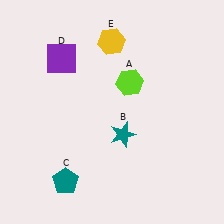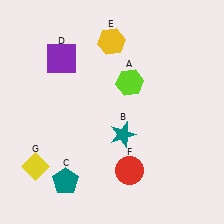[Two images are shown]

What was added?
A red circle (F), a yellow diamond (G) were added in Image 2.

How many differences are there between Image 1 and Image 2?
There are 2 differences between the two images.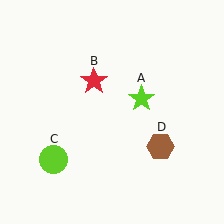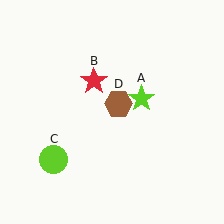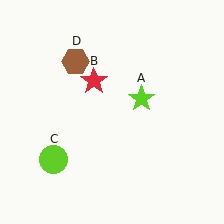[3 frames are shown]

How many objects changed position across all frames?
1 object changed position: brown hexagon (object D).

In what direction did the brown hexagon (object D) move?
The brown hexagon (object D) moved up and to the left.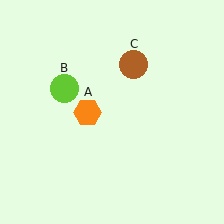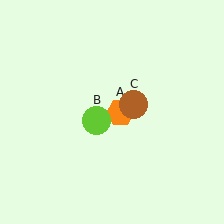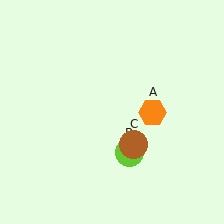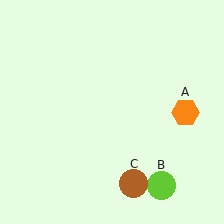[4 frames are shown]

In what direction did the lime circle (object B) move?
The lime circle (object B) moved down and to the right.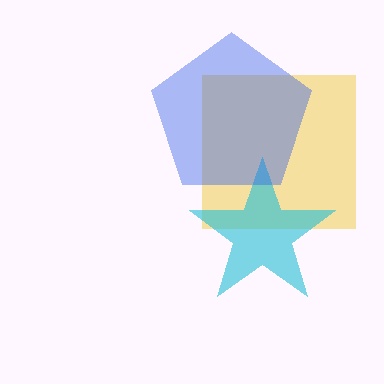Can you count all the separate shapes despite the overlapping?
Yes, there are 3 separate shapes.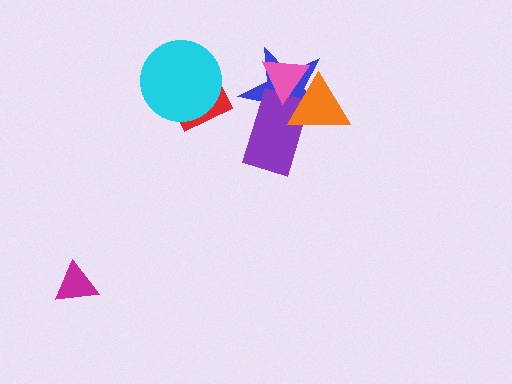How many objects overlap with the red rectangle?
1 object overlaps with the red rectangle.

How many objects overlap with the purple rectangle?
3 objects overlap with the purple rectangle.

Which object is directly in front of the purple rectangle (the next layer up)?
The pink triangle is directly in front of the purple rectangle.